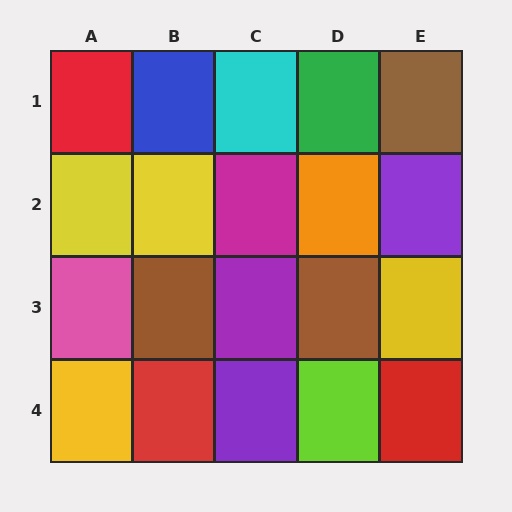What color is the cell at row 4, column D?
Lime.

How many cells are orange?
1 cell is orange.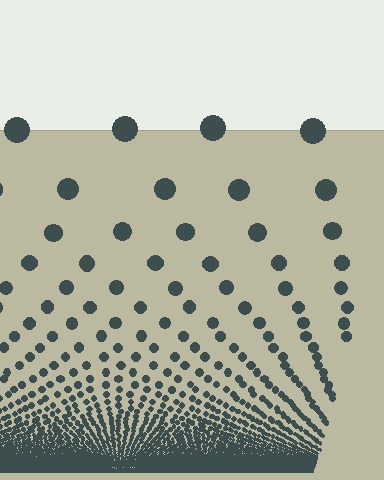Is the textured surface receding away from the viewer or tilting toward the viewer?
The surface appears to tilt toward the viewer. Texture elements get larger and sparser toward the top.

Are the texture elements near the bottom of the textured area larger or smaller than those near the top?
Smaller. The gradient is inverted — elements near the bottom are smaller and denser.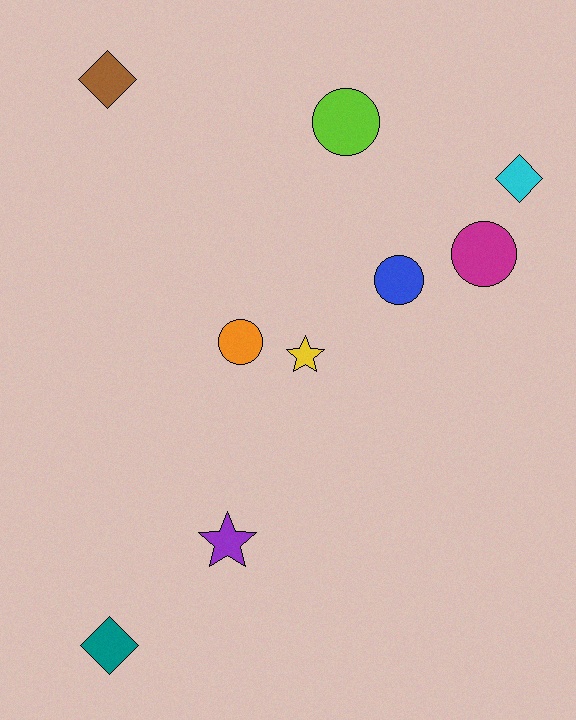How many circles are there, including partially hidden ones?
There are 4 circles.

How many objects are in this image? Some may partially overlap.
There are 9 objects.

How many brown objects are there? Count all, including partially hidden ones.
There is 1 brown object.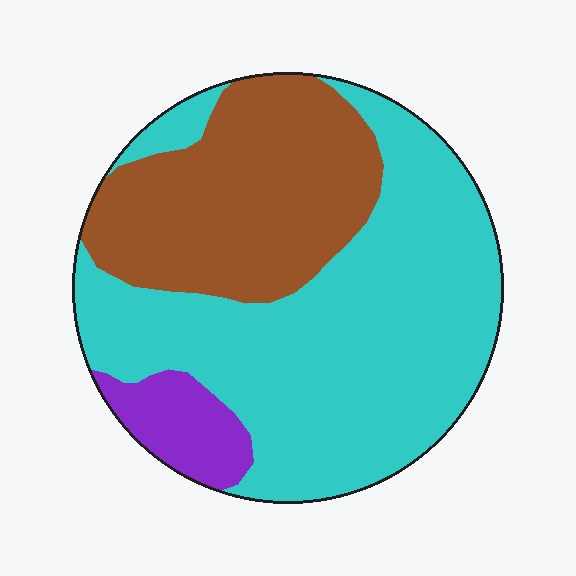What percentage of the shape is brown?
Brown takes up between a sixth and a third of the shape.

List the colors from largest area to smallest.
From largest to smallest: cyan, brown, purple.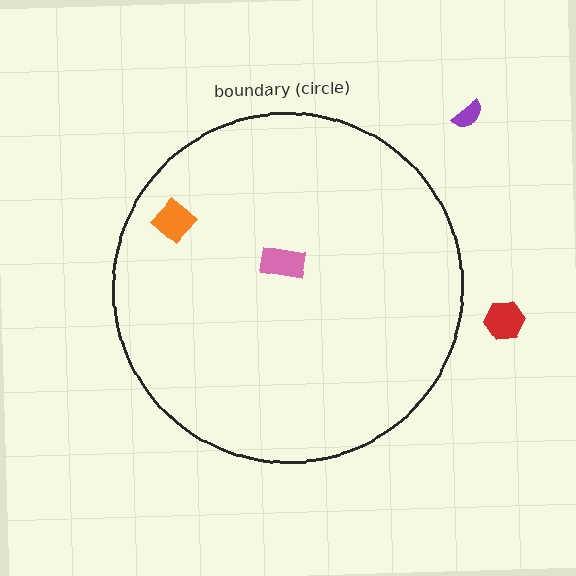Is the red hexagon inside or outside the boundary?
Outside.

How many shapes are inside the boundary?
2 inside, 2 outside.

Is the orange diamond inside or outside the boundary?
Inside.